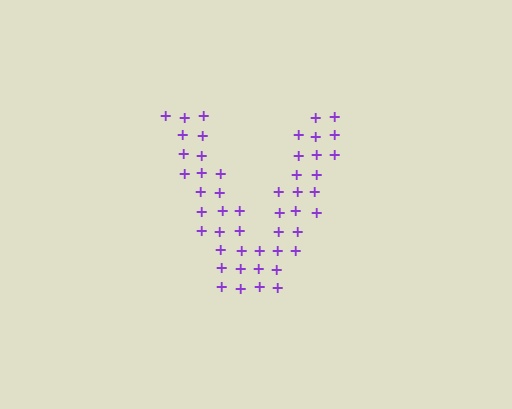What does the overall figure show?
The overall figure shows the letter V.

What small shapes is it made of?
It is made of small plus signs.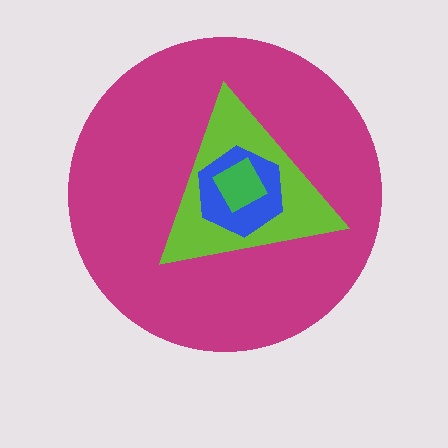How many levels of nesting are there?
4.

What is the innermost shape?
The green square.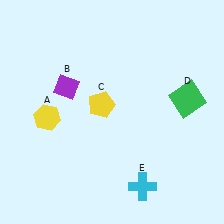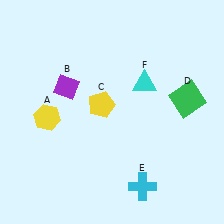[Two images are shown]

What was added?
A cyan triangle (F) was added in Image 2.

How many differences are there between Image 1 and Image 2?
There is 1 difference between the two images.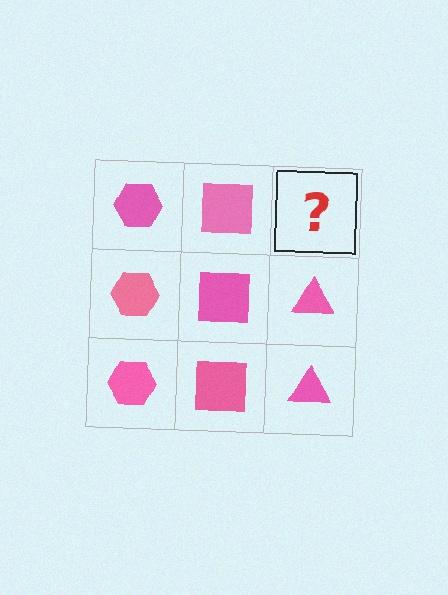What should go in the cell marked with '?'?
The missing cell should contain a pink triangle.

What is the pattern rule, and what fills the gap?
The rule is that each column has a consistent shape. The gap should be filled with a pink triangle.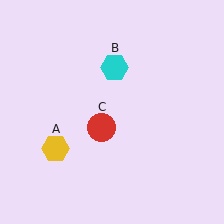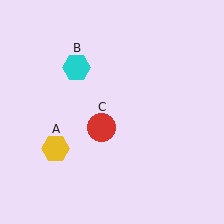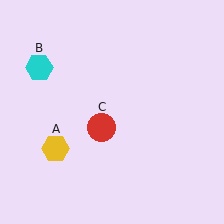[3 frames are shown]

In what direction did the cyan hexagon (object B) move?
The cyan hexagon (object B) moved left.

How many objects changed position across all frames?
1 object changed position: cyan hexagon (object B).